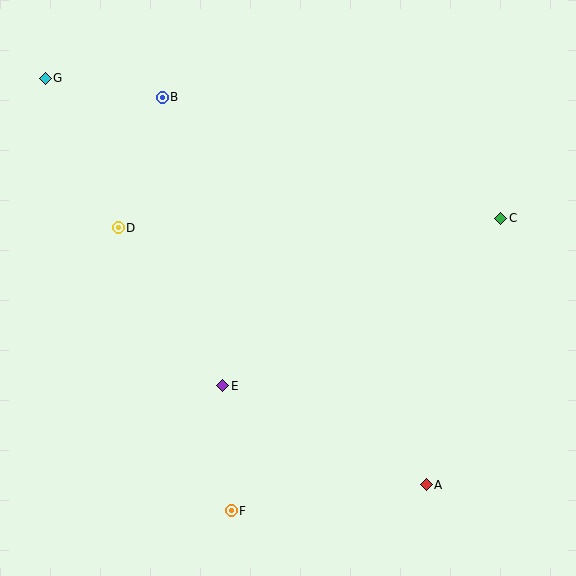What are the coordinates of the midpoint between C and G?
The midpoint between C and G is at (273, 148).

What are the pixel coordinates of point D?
Point D is at (118, 228).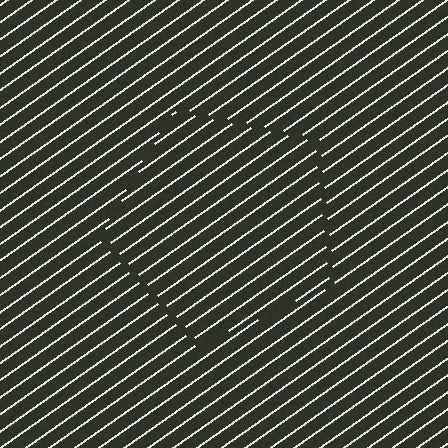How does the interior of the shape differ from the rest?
The interior of the shape contains the same grating, shifted by half a period — the contour is defined by the phase discontinuity where line-ends from the inner and outer gratings abut.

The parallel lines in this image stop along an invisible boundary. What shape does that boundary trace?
An illusory pentagon. The interior of the shape contains the same grating, shifted by half a period — the contour is defined by the phase discontinuity where line-ends from the inner and outer gratings abut.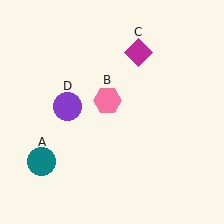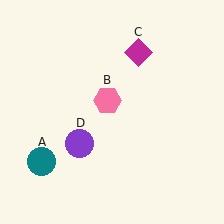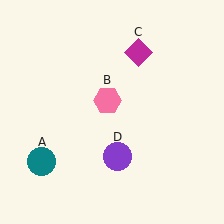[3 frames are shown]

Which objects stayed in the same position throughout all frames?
Teal circle (object A) and pink hexagon (object B) and magenta diamond (object C) remained stationary.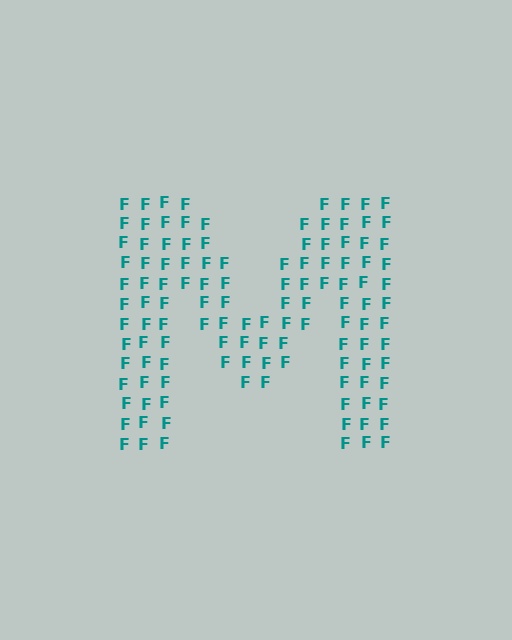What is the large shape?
The large shape is the letter M.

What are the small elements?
The small elements are letter F's.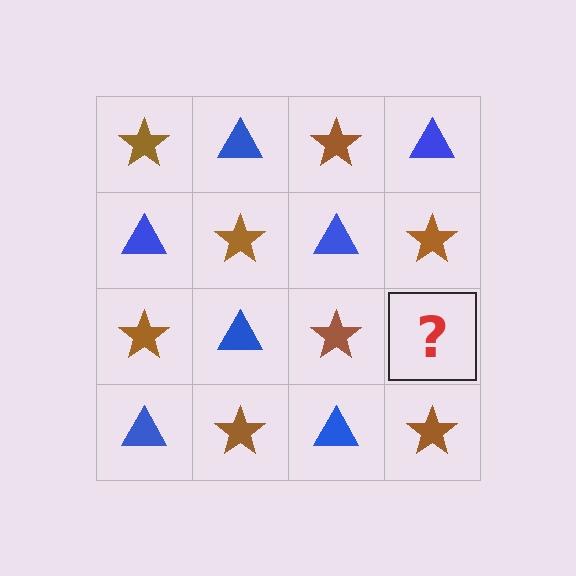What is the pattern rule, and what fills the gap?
The rule is that it alternates brown star and blue triangle in a checkerboard pattern. The gap should be filled with a blue triangle.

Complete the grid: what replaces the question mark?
The question mark should be replaced with a blue triangle.